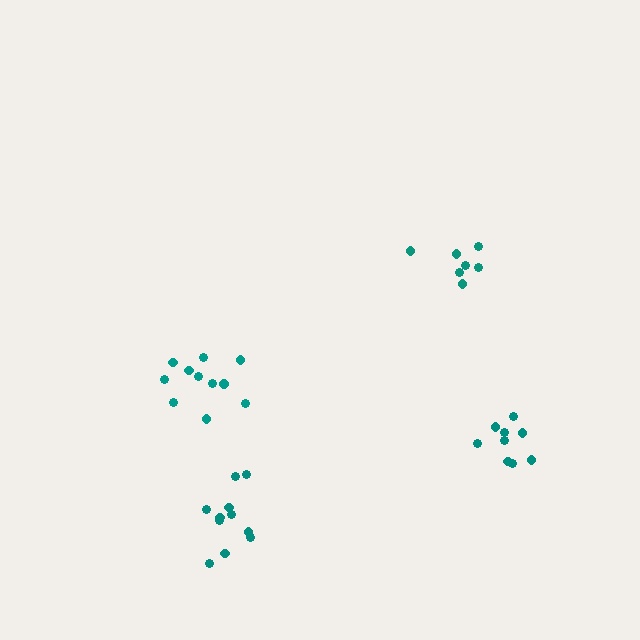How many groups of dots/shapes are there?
There are 4 groups.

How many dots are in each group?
Group 1: 11 dots, Group 2: 7 dots, Group 3: 11 dots, Group 4: 9 dots (38 total).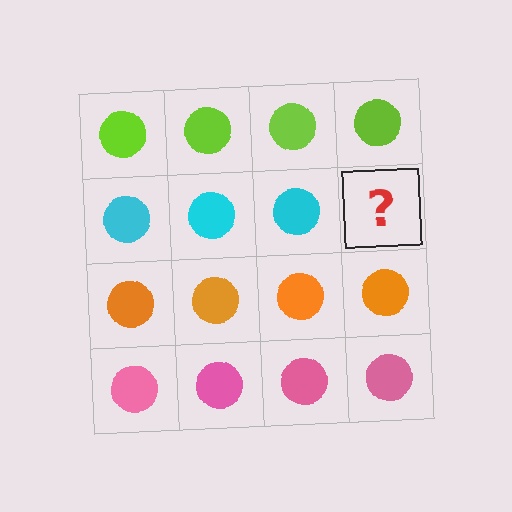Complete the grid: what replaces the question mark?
The question mark should be replaced with a cyan circle.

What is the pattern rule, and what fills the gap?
The rule is that each row has a consistent color. The gap should be filled with a cyan circle.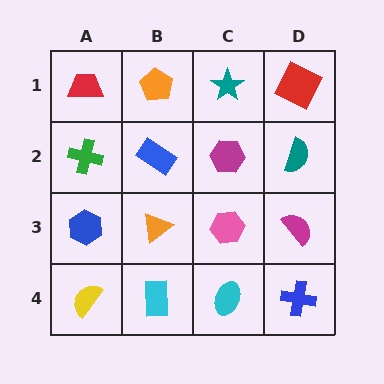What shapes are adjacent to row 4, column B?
An orange triangle (row 3, column B), a yellow semicircle (row 4, column A), a cyan ellipse (row 4, column C).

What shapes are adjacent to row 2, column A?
A red trapezoid (row 1, column A), a blue hexagon (row 3, column A), a blue rectangle (row 2, column B).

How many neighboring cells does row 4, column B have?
3.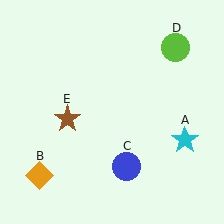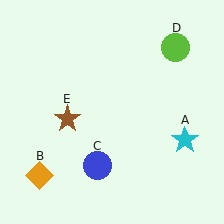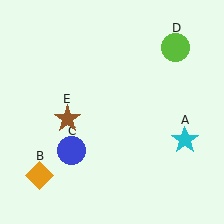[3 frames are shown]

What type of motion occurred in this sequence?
The blue circle (object C) rotated clockwise around the center of the scene.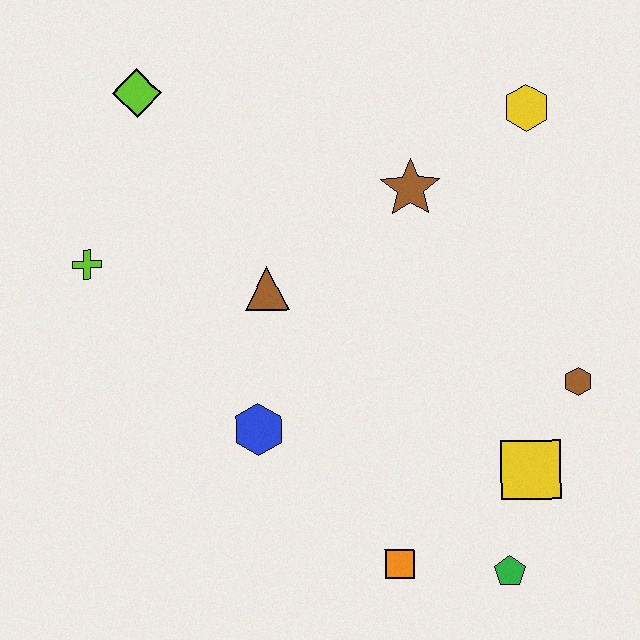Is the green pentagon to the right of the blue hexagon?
Yes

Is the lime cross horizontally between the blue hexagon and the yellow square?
No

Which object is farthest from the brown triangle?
The green pentagon is farthest from the brown triangle.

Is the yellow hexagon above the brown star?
Yes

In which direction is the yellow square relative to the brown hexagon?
The yellow square is below the brown hexagon.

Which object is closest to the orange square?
The green pentagon is closest to the orange square.